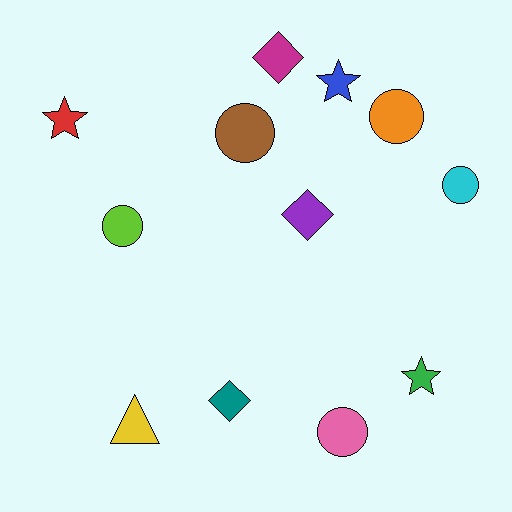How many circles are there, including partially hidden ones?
There are 5 circles.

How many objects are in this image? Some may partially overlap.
There are 12 objects.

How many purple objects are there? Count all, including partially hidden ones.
There is 1 purple object.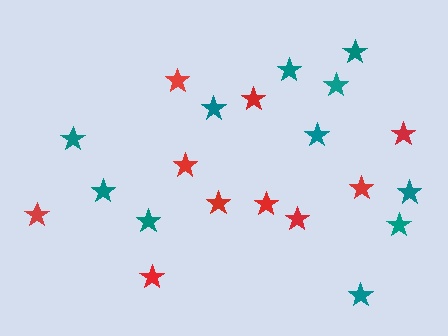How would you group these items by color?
There are 2 groups: one group of teal stars (11) and one group of red stars (10).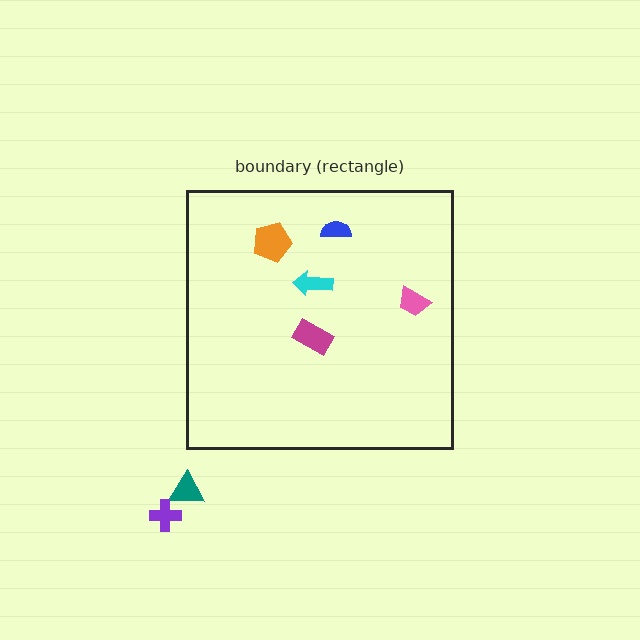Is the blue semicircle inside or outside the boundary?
Inside.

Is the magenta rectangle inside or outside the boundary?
Inside.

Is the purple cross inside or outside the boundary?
Outside.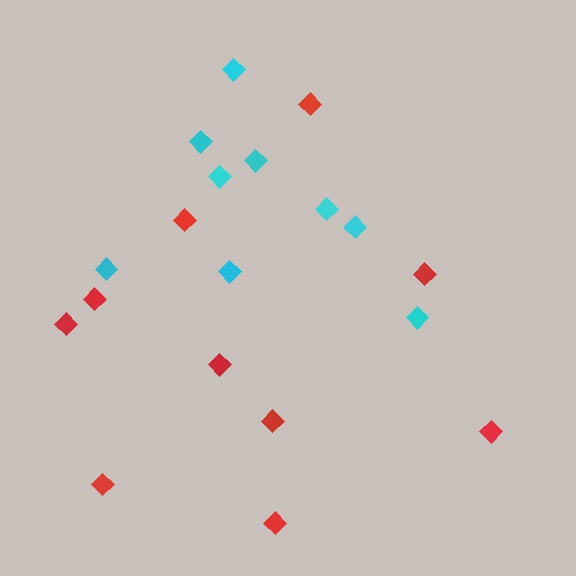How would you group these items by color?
There are 2 groups: one group of red diamonds (10) and one group of cyan diamonds (9).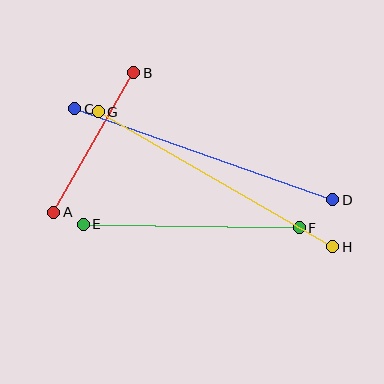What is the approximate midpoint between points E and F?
The midpoint is at approximately (191, 226) pixels.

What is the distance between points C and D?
The distance is approximately 274 pixels.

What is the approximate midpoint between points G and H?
The midpoint is at approximately (216, 179) pixels.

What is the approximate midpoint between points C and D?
The midpoint is at approximately (204, 154) pixels.